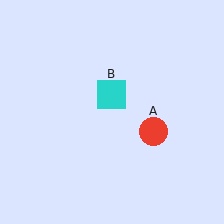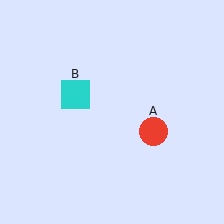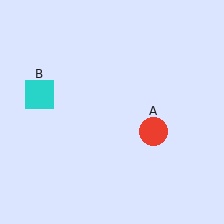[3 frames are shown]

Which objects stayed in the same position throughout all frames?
Red circle (object A) remained stationary.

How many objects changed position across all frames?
1 object changed position: cyan square (object B).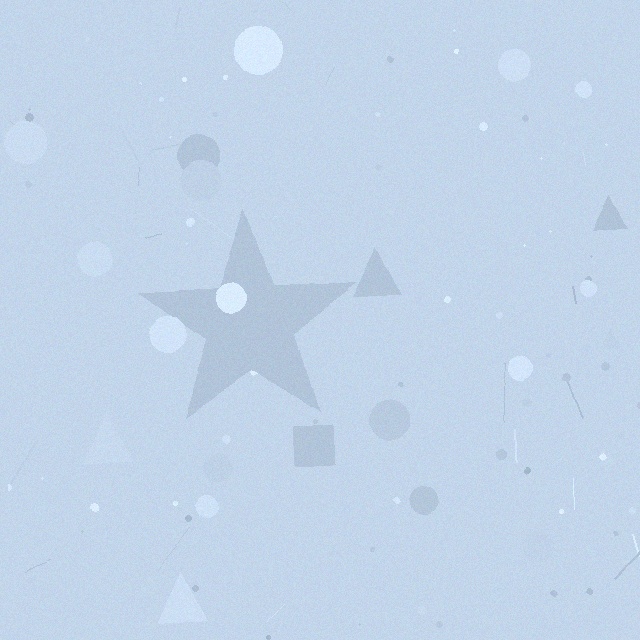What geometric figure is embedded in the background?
A star is embedded in the background.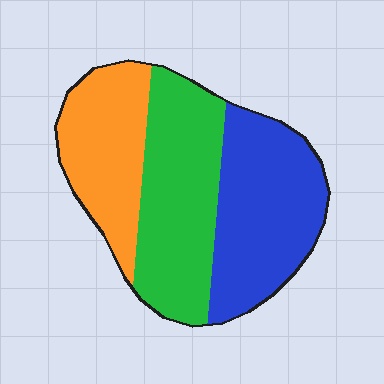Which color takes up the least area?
Orange, at roughly 25%.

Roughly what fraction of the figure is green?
Green takes up about three eighths (3/8) of the figure.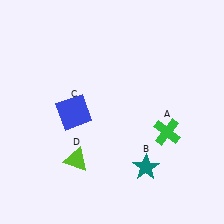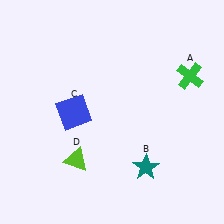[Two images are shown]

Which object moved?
The green cross (A) moved up.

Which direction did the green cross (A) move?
The green cross (A) moved up.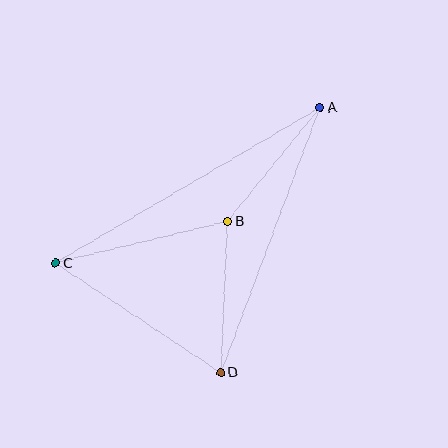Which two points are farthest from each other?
Points A and C are farthest from each other.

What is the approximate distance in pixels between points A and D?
The distance between A and D is approximately 283 pixels.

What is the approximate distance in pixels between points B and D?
The distance between B and D is approximately 151 pixels.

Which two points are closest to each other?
Points A and B are closest to each other.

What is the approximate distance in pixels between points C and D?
The distance between C and D is approximately 198 pixels.